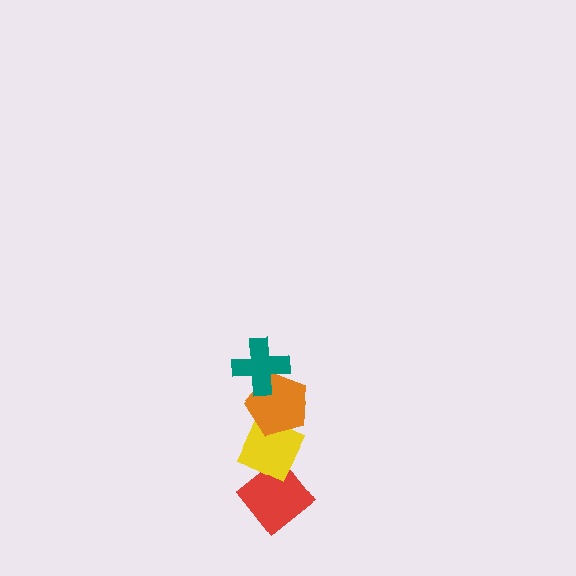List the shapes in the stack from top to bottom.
From top to bottom: the teal cross, the orange pentagon, the yellow diamond, the red diamond.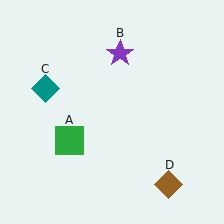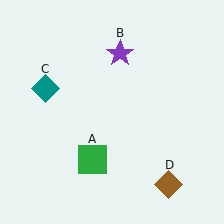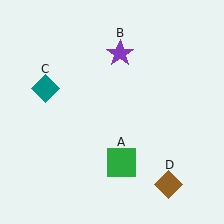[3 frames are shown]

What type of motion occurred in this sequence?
The green square (object A) rotated counterclockwise around the center of the scene.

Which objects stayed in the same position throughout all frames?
Purple star (object B) and teal diamond (object C) and brown diamond (object D) remained stationary.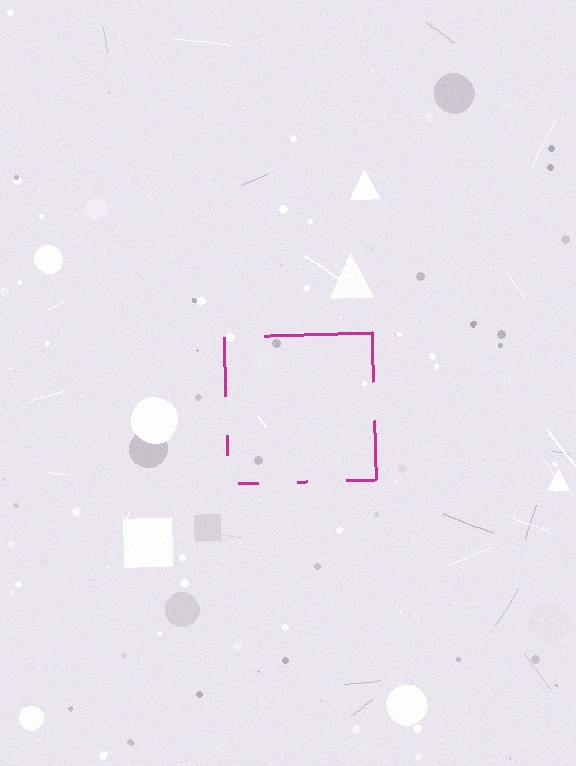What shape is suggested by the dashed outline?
The dashed outline suggests a square.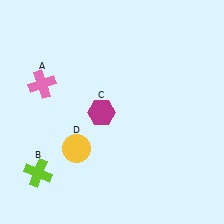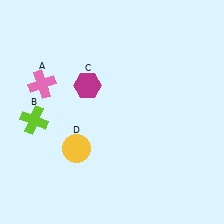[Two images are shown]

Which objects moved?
The objects that moved are: the lime cross (B), the magenta hexagon (C).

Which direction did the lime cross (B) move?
The lime cross (B) moved up.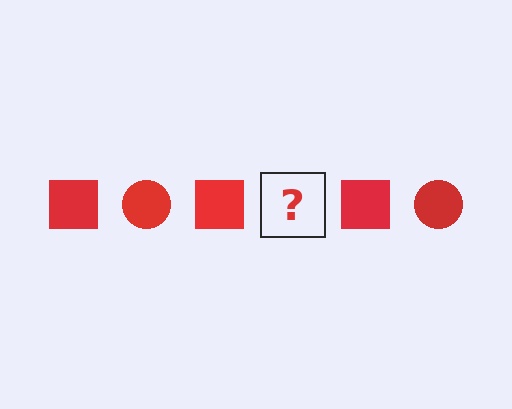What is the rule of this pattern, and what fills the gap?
The rule is that the pattern cycles through square, circle shapes in red. The gap should be filled with a red circle.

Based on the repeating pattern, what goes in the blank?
The blank should be a red circle.